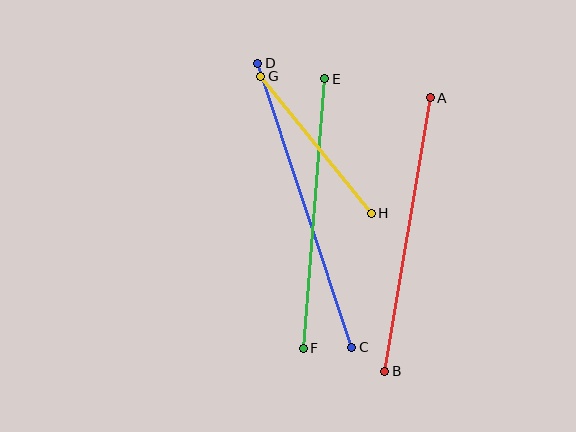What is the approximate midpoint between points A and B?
The midpoint is at approximately (408, 235) pixels.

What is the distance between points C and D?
The distance is approximately 299 pixels.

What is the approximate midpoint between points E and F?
The midpoint is at approximately (314, 214) pixels.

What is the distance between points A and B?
The distance is approximately 278 pixels.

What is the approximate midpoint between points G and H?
The midpoint is at approximately (316, 145) pixels.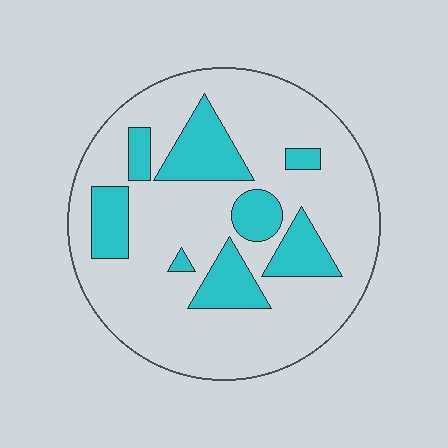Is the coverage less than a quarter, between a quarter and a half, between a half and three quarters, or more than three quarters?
Less than a quarter.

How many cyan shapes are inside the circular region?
8.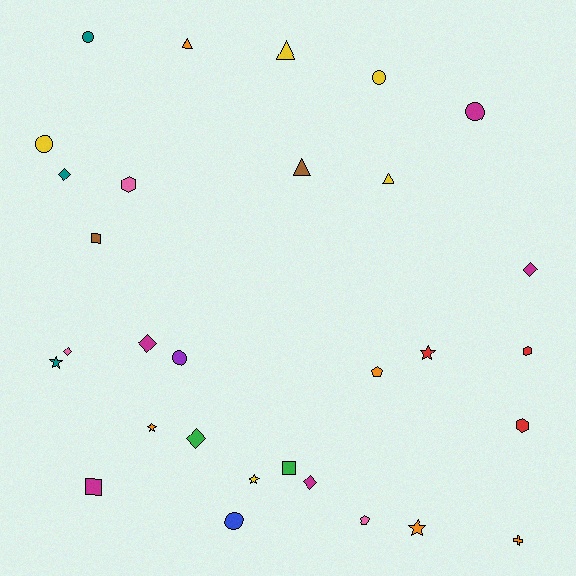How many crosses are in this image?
There is 1 cross.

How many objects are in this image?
There are 30 objects.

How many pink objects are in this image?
There are 3 pink objects.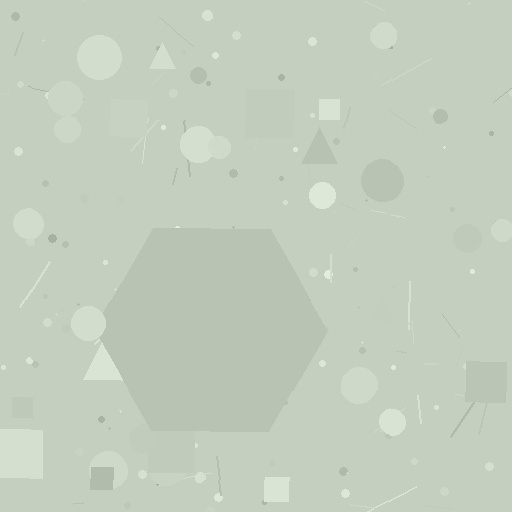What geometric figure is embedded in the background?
A hexagon is embedded in the background.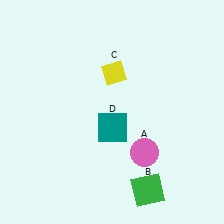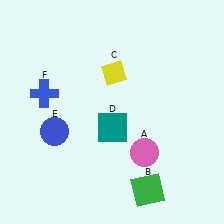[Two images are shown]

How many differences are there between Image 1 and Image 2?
There are 2 differences between the two images.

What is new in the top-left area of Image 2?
A blue cross (F) was added in the top-left area of Image 2.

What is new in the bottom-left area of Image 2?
A blue circle (E) was added in the bottom-left area of Image 2.